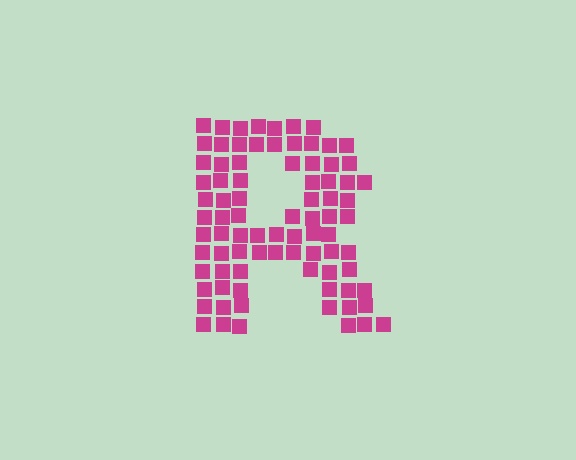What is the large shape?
The large shape is the letter R.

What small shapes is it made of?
It is made of small squares.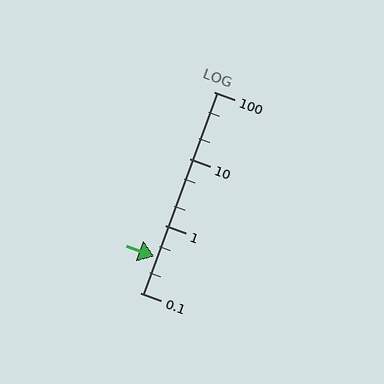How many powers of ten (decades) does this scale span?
The scale spans 3 decades, from 0.1 to 100.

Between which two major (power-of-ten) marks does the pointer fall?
The pointer is between 0.1 and 1.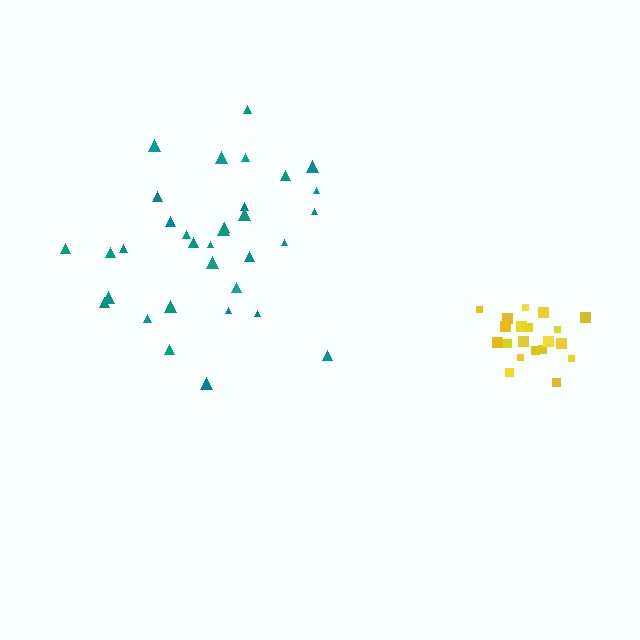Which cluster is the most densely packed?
Yellow.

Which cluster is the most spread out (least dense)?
Teal.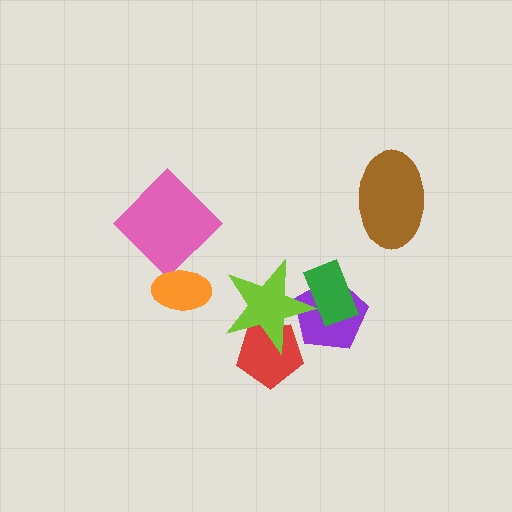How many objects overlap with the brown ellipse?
0 objects overlap with the brown ellipse.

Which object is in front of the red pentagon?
The lime star is in front of the red pentagon.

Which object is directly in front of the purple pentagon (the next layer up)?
The green rectangle is directly in front of the purple pentagon.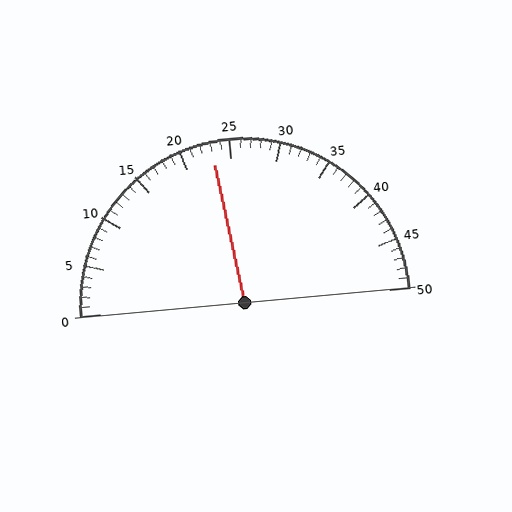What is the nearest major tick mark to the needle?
The nearest major tick mark is 25.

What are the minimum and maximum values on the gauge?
The gauge ranges from 0 to 50.